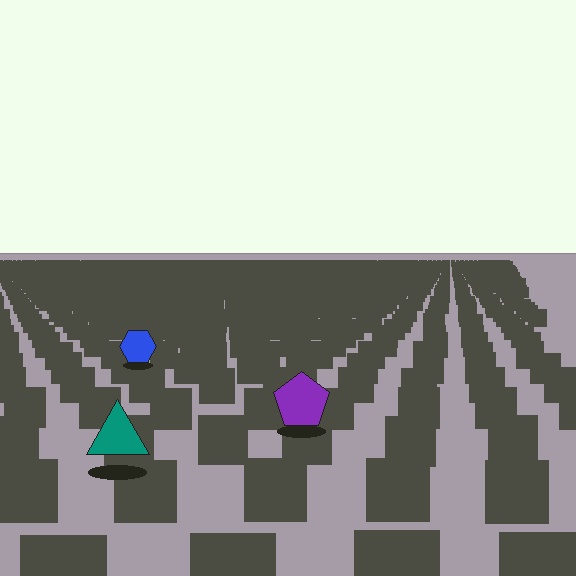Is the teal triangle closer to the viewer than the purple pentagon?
Yes. The teal triangle is closer — you can tell from the texture gradient: the ground texture is coarser near it.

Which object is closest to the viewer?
The teal triangle is closest. The texture marks near it are larger and more spread out.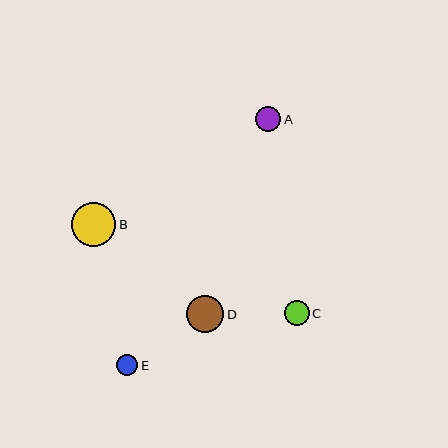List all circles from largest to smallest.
From largest to smallest: B, D, A, C, E.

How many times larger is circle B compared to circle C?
Circle B is approximately 1.7 times the size of circle C.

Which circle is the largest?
Circle B is the largest with a size of approximately 44 pixels.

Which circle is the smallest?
Circle E is the smallest with a size of approximately 21 pixels.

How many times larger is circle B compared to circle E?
Circle B is approximately 2.1 times the size of circle E.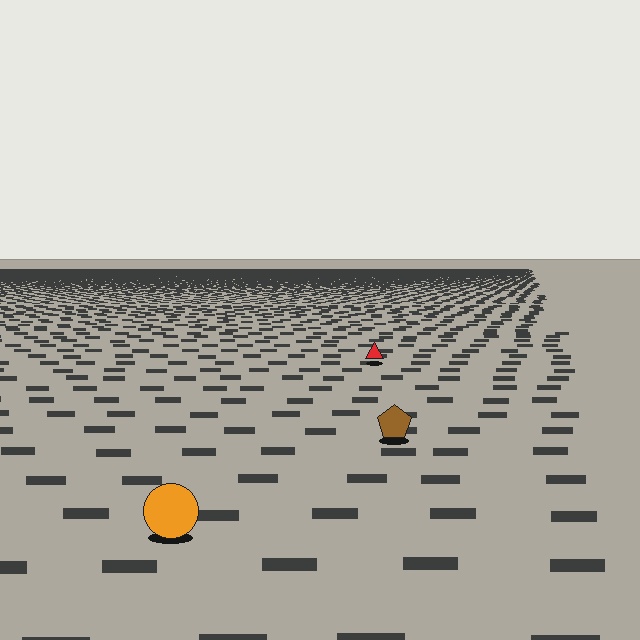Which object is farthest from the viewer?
The red triangle is farthest from the viewer. It appears smaller and the ground texture around it is denser.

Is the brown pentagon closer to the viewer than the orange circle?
No. The orange circle is closer — you can tell from the texture gradient: the ground texture is coarser near it.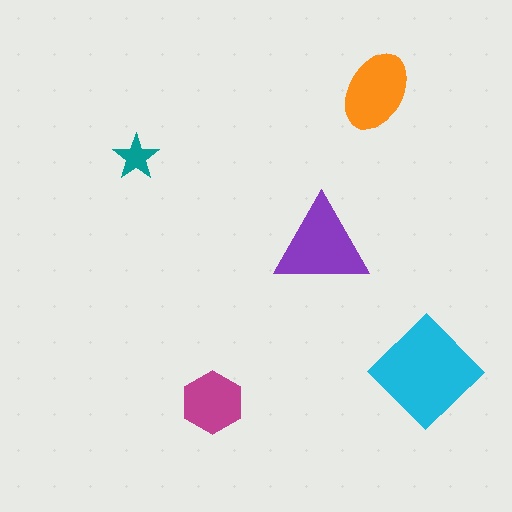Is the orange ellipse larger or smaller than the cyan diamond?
Smaller.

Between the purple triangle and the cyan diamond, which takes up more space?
The cyan diamond.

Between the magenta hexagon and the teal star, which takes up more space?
The magenta hexagon.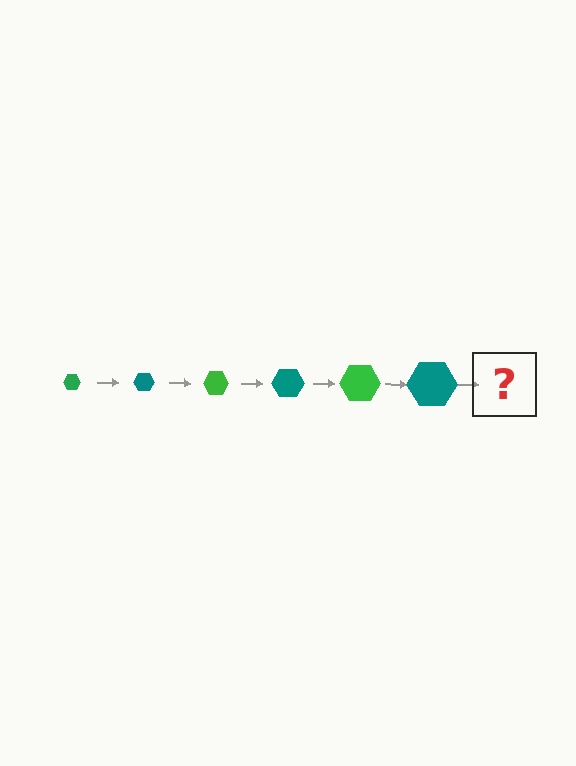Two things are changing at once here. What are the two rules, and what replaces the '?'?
The two rules are that the hexagon grows larger each step and the color cycles through green and teal. The '?' should be a green hexagon, larger than the previous one.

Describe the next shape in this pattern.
It should be a green hexagon, larger than the previous one.